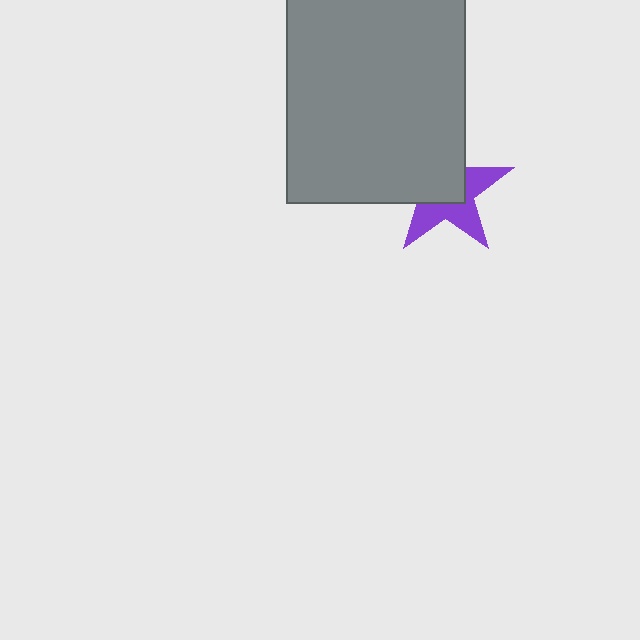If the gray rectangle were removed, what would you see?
You would see the complete purple star.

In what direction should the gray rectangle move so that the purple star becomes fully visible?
The gray rectangle should move toward the upper-left. That is the shortest direction to clear the overlap and leave the purple star fully visible.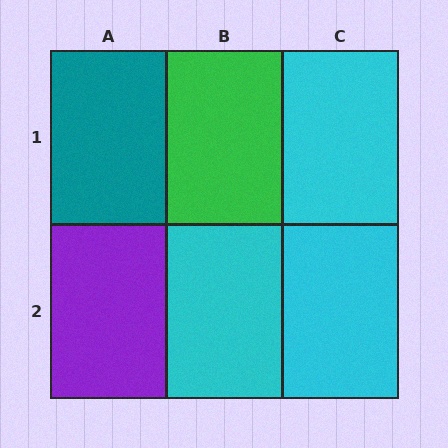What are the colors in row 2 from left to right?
Purple, cyan, cyan.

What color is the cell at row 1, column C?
Cyan.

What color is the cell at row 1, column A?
Teal.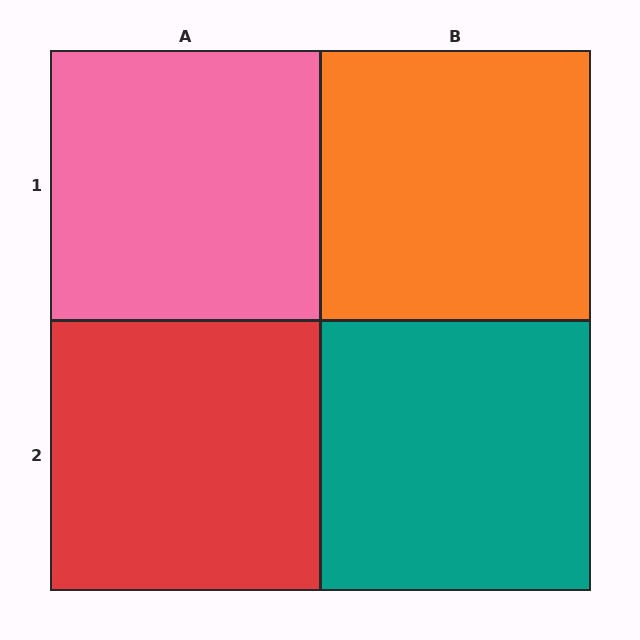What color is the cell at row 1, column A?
Pink.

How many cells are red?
1 cell is red.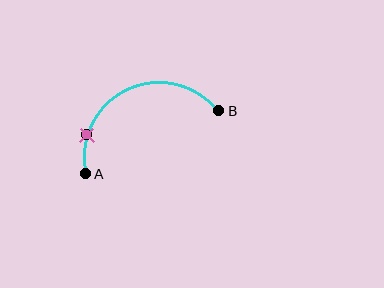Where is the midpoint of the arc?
The arc midpoint is the point on the curve farthest from the straight line joining A and B. It sits above that line.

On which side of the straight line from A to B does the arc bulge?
The arc bulges above the straight line connecting A and B.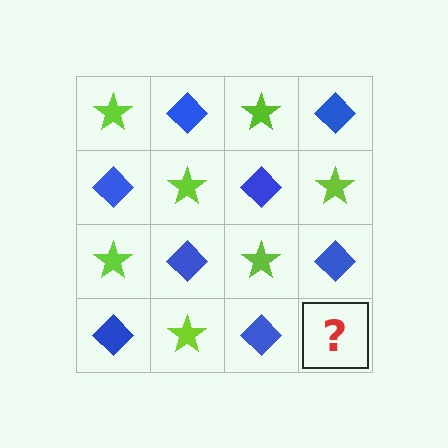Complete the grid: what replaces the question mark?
The question mark should be replaced with a lime star.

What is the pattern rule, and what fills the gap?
The rule is that it alternates lime star and blue diamond in a checkerboard pattern. The gap should be filled with a lime star.